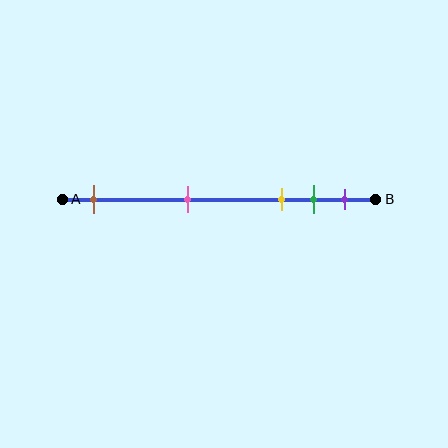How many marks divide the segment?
There are 5 marks dividing the segment.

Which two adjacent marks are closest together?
The green and purple marks are the closest adjacent pair.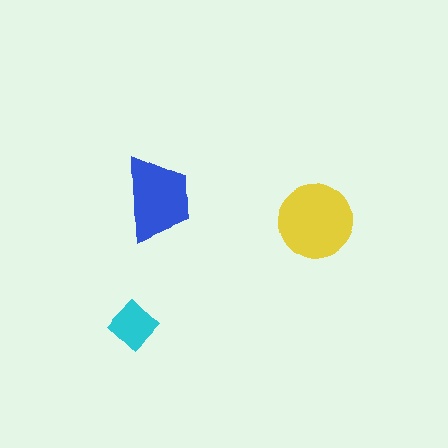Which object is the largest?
The yellow circle.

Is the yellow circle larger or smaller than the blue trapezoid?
Larger.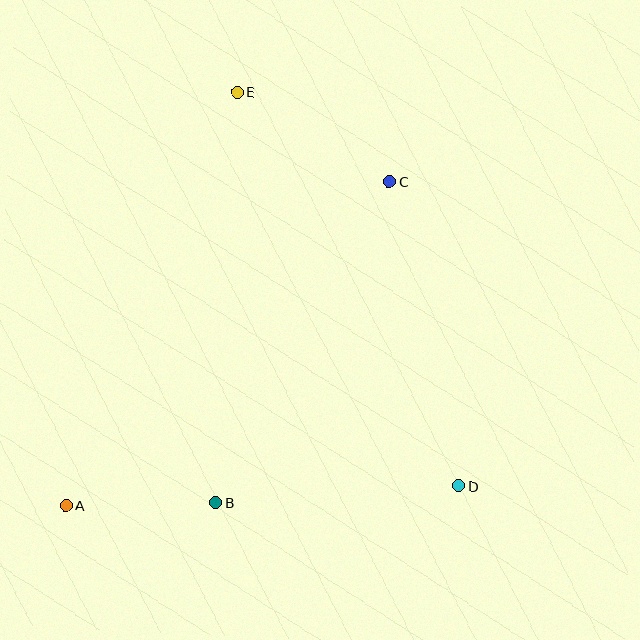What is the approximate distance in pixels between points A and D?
The distance between A and D is approximately 394 pixels.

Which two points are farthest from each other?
Points A and C are farthest from each other.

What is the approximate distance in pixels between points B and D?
The distance between B and D is approximately 244 pixels.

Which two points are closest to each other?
Points A and B are closest to each other.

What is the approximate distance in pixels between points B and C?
The distance between B and C is approximately 365 pixels.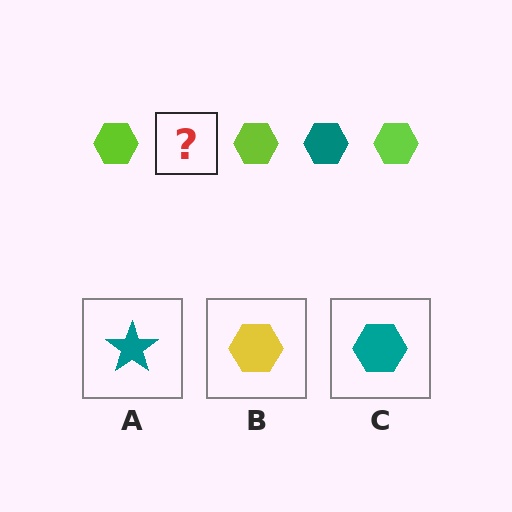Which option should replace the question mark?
Option C.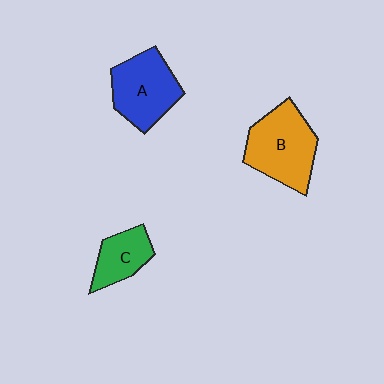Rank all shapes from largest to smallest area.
From largest to smallest: B (orange), A (blue), C (green).